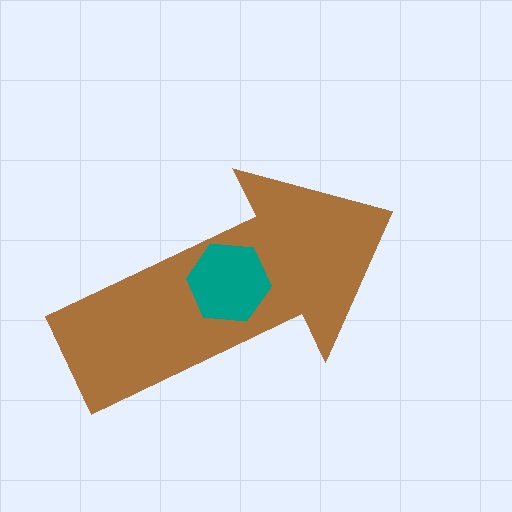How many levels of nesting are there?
2.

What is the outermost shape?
The brown arrow.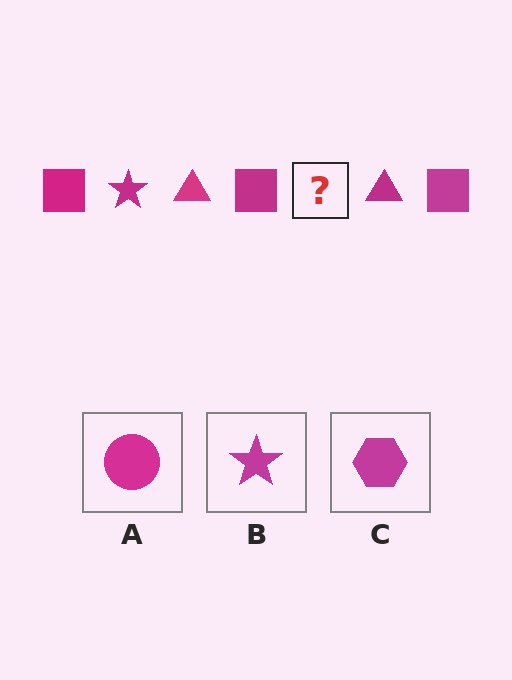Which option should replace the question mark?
Option B.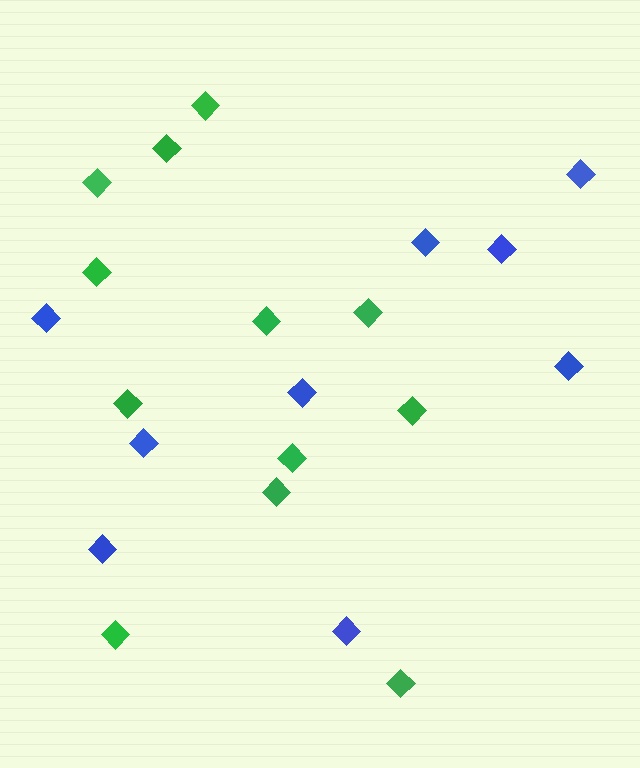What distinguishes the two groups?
There are 2 groups: one group of green diamonds (12) and one group of blue diamonds (9).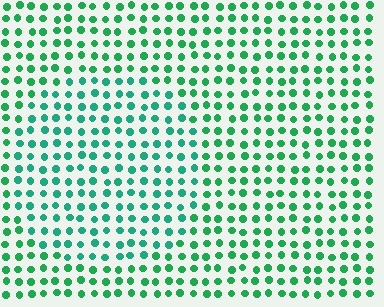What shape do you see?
I see a circle.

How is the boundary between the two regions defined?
The boundary is defined purely by a slight shift in hue (about 21 degrees). Spacing, size, and orientation are identical on both sides.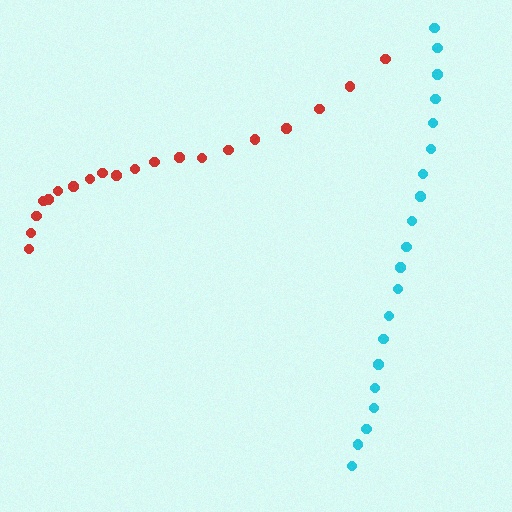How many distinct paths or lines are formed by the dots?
There are 2 distinct paths.